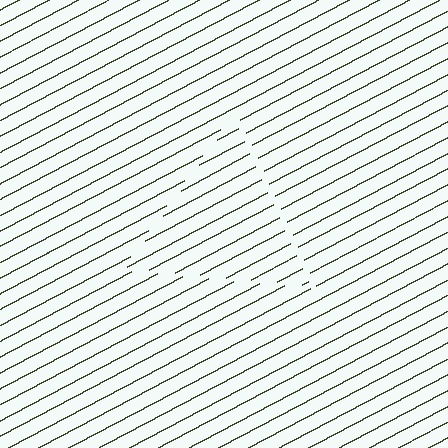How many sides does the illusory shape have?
3 sides — the line-ends trace a triangle.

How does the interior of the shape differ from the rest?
The interior of the shape contains the same grating, shifted by half a period — the contour is defined by the phase discontinuity where line-ends from the inner and outer gratings abut.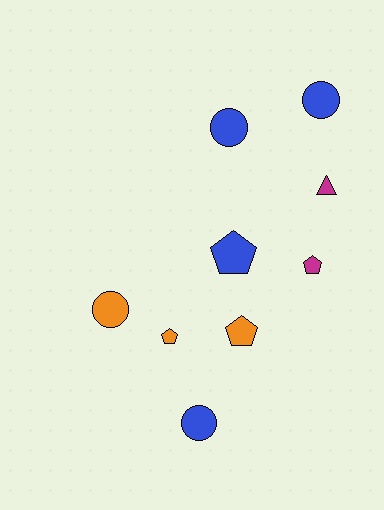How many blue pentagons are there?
There is 1 blue pentagon.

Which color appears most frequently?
Blue, with 4 objects.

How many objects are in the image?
There are 9 objects.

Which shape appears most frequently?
Circle, with 4 objects.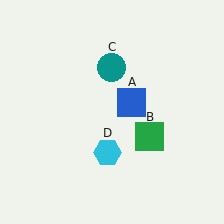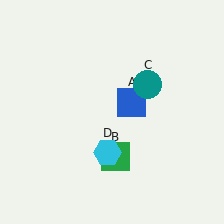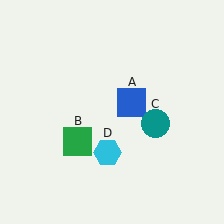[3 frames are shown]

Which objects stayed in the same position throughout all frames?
Blue square (object A) and cyan hexagon (object D) remained stationary.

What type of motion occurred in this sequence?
The green square (object B), teal circle (object C) rotated clockwise around the center of the scene.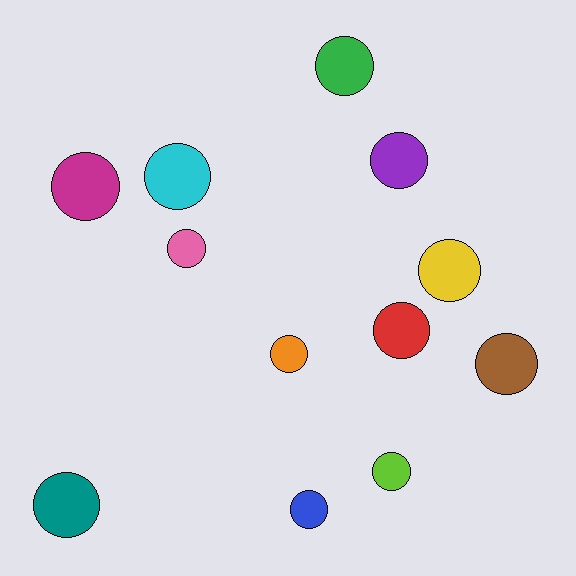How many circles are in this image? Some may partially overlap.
There are 12 circles.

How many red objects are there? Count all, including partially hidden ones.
There is 1 red object.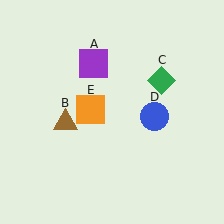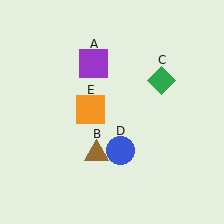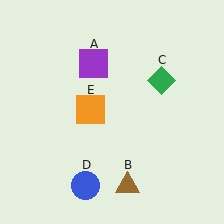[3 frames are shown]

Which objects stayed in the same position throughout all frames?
Purple square (object A) and green diamond (object C) and orange square (object E) remained stationary.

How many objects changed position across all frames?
2 objects changed position: brown triangle (object B), blue circle (object D).